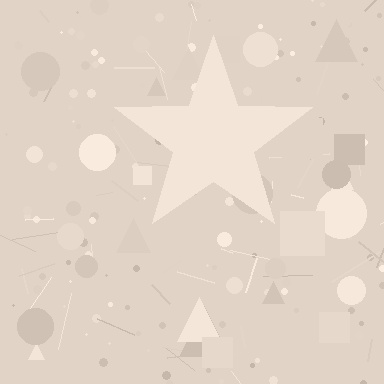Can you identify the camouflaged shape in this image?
The camouflaged shape is a star.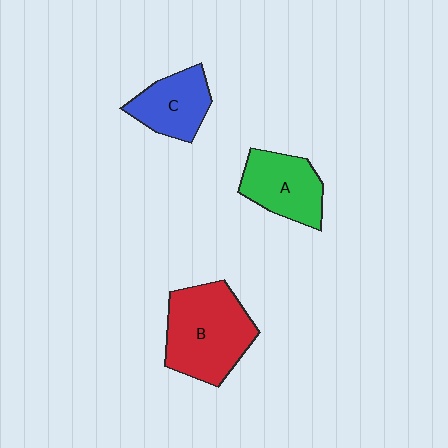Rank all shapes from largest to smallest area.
From largest to smallest: B (red), A (green), C (blue).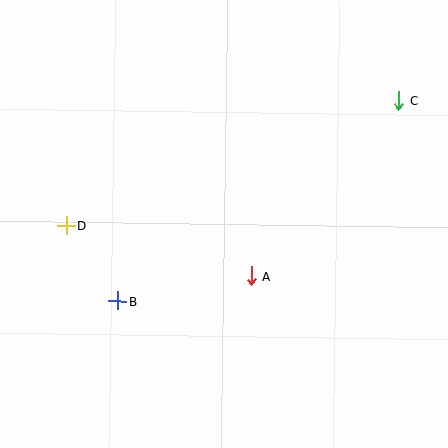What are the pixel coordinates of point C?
Point C is at (399, 100).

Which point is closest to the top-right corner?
Point C is closest to the top-right corner.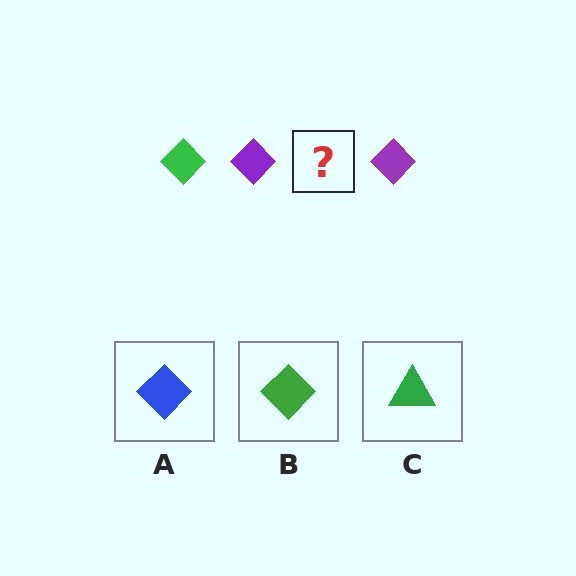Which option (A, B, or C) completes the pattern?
B.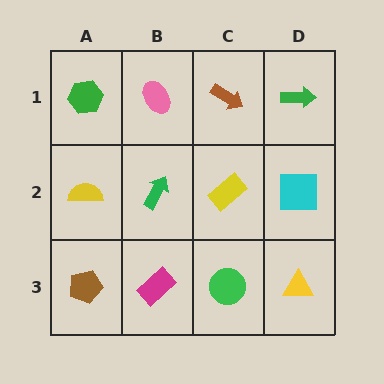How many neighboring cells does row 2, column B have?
4.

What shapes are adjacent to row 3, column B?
A green arrow (row 2, column B), a brown pentagon (row 3, column A), a green circle (row 3, column C).